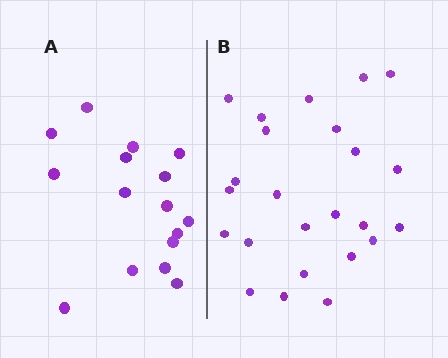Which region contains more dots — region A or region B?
Region B (the right region) has more dots.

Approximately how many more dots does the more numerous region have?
Region B has roughly 8 or so more dots than region A.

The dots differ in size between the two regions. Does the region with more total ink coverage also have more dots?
No. Region A has more total ink coverage because its dots are larger, but region B actually contains more individual dots. Total area can be misleading — the number of items is what matters here.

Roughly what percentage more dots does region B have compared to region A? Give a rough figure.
About 50% more.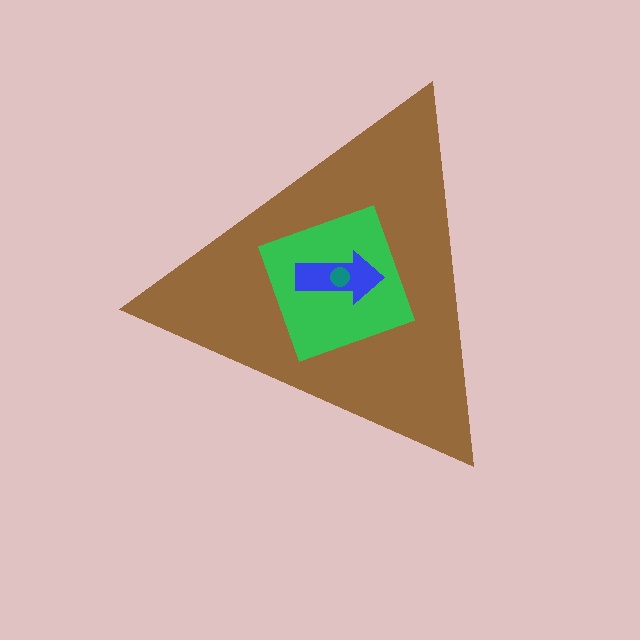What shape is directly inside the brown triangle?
The green diamond.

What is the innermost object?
The teal circle.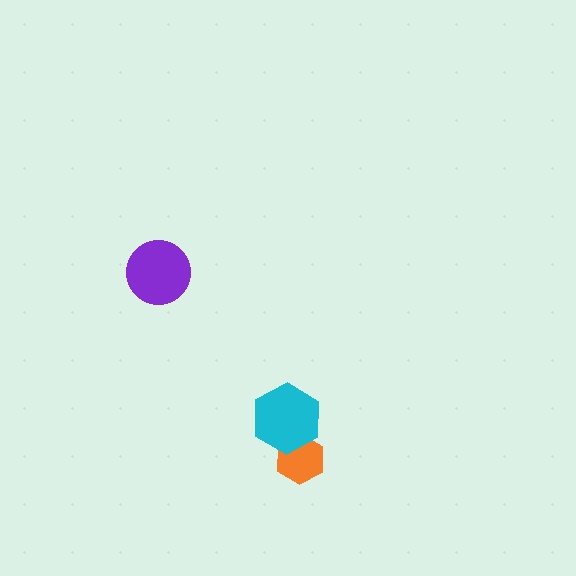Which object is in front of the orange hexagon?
The cyan hexagon is in front of the orange hexagon.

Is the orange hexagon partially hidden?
Yes, it is partially covered by another shape.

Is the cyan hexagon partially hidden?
No, no other shape covers it.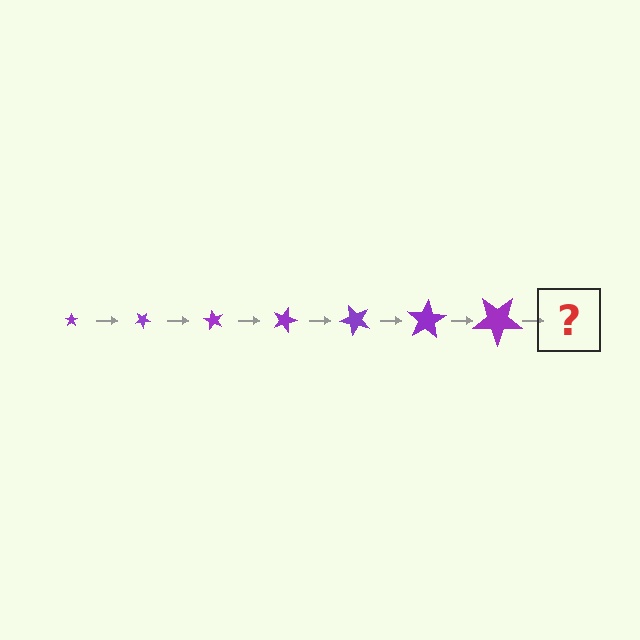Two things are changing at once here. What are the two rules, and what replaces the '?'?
The two rules are that the star grows larger each step and it rotates 30 degrees each step. The '?' should be a star, larger than the previous one and rotated 210 degrees from the start.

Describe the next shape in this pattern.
It should be a star, larger than the previous one and rotated 210 degrees from the start.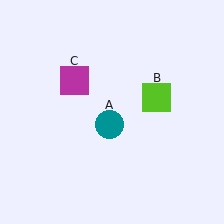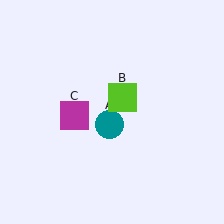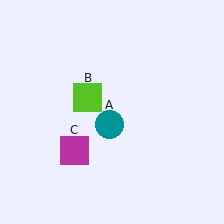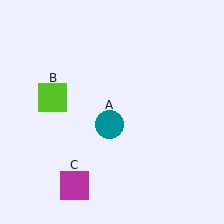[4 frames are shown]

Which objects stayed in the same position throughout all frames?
Teal circle (object A) remained stationary.